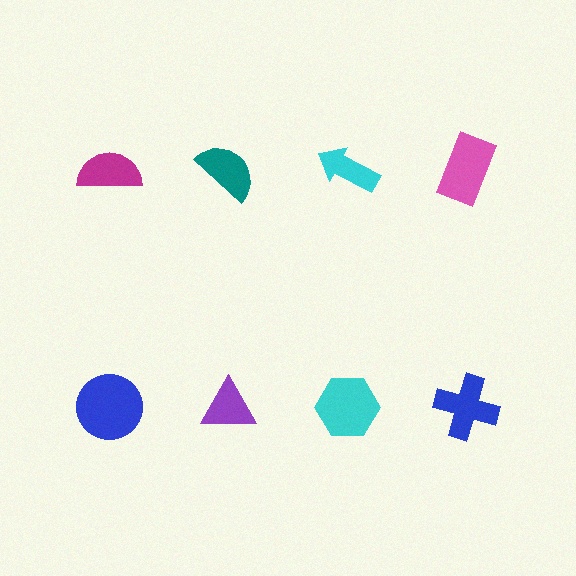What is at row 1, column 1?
A magenta semicircle.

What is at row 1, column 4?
A pink rectangle.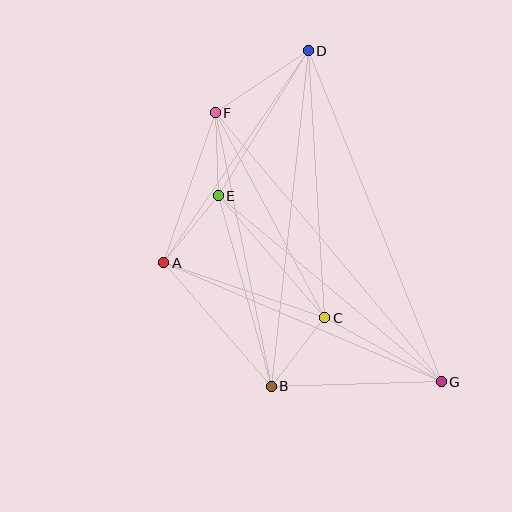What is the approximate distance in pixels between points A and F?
The distance between A and F is approximately 159 pixels.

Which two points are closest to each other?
Points E and F are closest to each other.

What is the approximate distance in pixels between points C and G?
The distance between C and G is approximately 133 pixels.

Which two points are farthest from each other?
Points D and G are farthest from each other.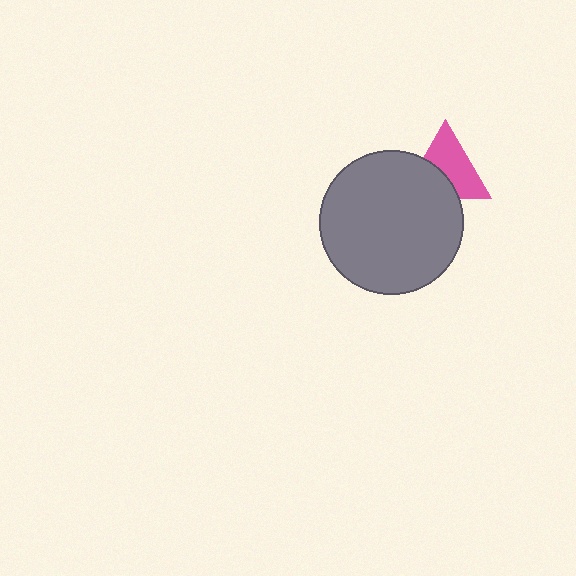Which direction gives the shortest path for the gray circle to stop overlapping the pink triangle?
Moving toward the lower-left gives the shortest separation.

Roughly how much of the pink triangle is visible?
About half of it is visible (roughly 61%).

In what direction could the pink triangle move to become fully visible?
The pink triangle could move toward the upper-right. That would shift it out from behind the gray circle entirely.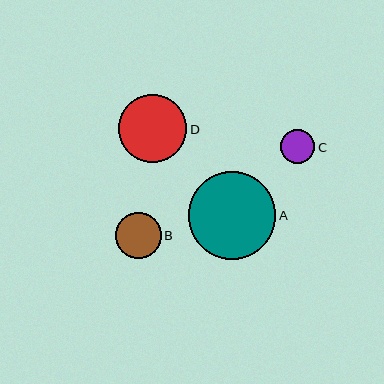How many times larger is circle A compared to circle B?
Circle A is approximately 1.9 times the size of circle B.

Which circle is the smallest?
Circle C is the smallest with a size of approximately 34 pixels.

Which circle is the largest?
Circle A is the largest with a size of approximately 87 pixels.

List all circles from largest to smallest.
From largest to smallest: A, D, B, C.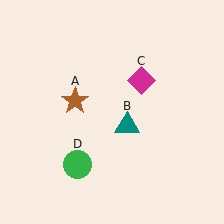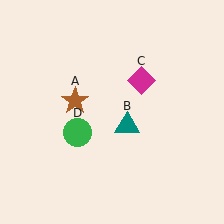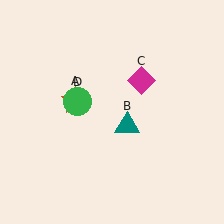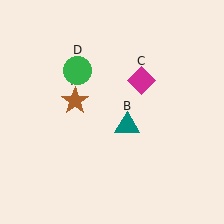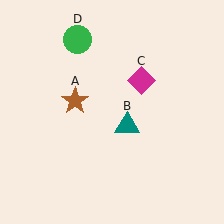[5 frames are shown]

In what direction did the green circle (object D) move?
The green circle (object D) moved up.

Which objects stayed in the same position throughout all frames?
Brown star (object A) and teal triangle (object B) and magenta diamond (object C) remained stationary.